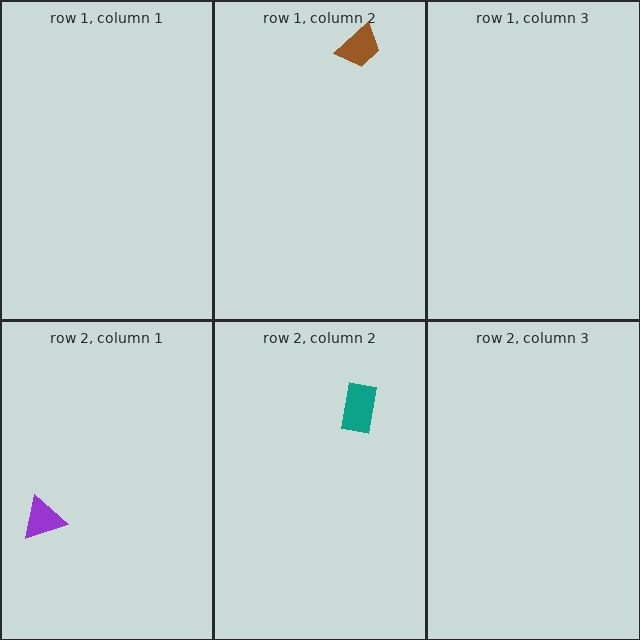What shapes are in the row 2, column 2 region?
The teal rectangle.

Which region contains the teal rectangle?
The row 2, column 2 region.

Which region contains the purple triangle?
The row 2, column 1 region.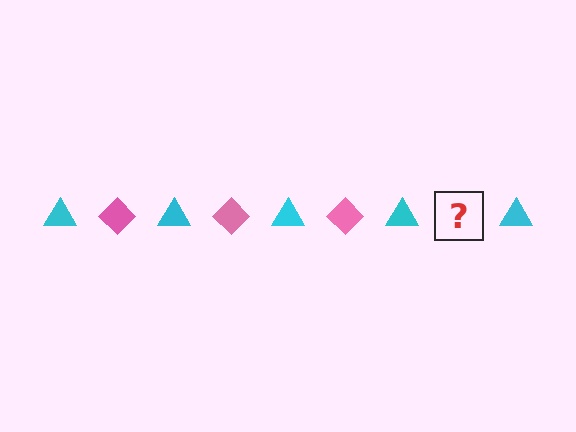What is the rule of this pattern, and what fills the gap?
The rule is that the pattern alternates between cyan triangle and pink diamond. The gap should be filled with a pink diamond.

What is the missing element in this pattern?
The missing element is a pink diamond.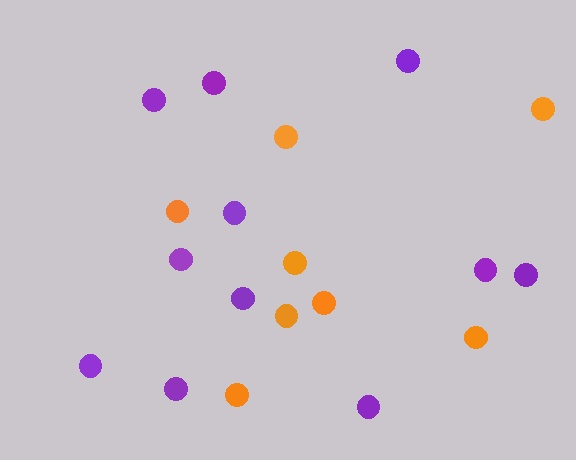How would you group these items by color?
There are 2 groups: one group of purple circles (11) and one group of orange circles (8).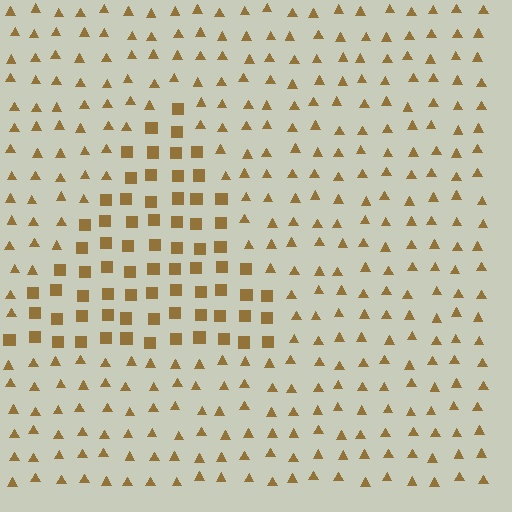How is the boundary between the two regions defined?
The boundary is defined by a change in element shape: squares inside vs. triangles outside. All elements share the same color and spacing.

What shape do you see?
I see a triangle.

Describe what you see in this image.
The image is filled with small brown elements arranged in a uniform grid. A triangle-shaped region contains squares, while the surrounding area contains triangles. The boundary is defined purely by the change in element shape.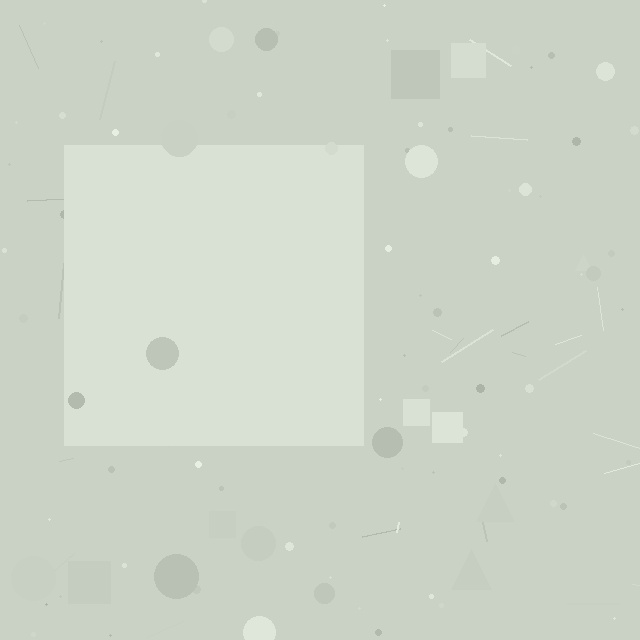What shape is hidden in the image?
A square is hidden in the image.